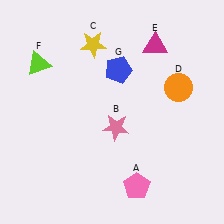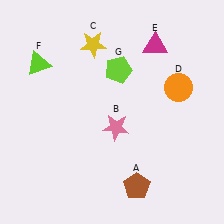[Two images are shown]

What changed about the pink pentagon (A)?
In Image 1, A is pink. In Image 2, it changed to brown.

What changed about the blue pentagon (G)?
In Image 1, G is blue. In Image 2, it changed to lime.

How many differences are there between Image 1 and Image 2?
There are 2 differences between the two images.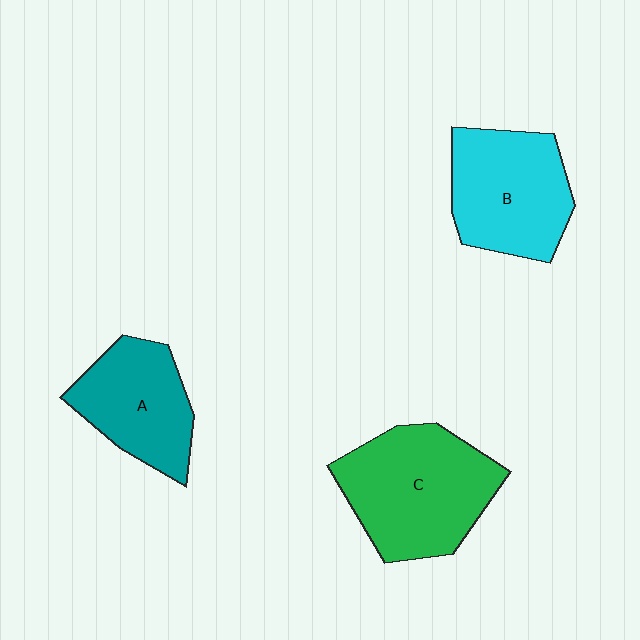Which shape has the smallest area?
Shape A (teal).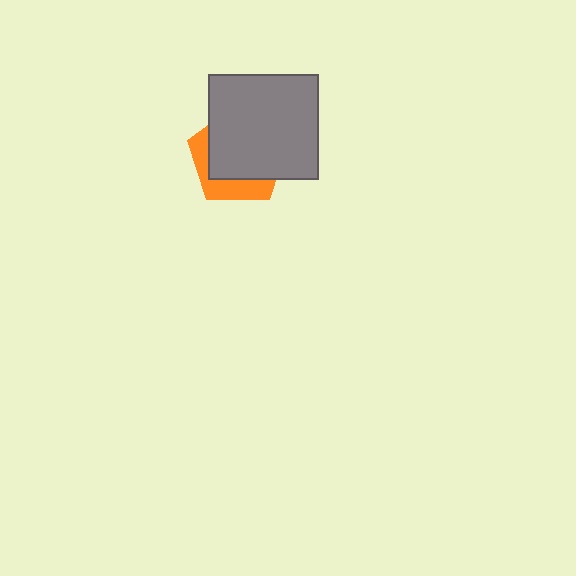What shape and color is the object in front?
The object in front is a gray rectangle.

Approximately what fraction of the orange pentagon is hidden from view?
Roughly 69% of the orange pentagon is hidden behind the gray rectangle.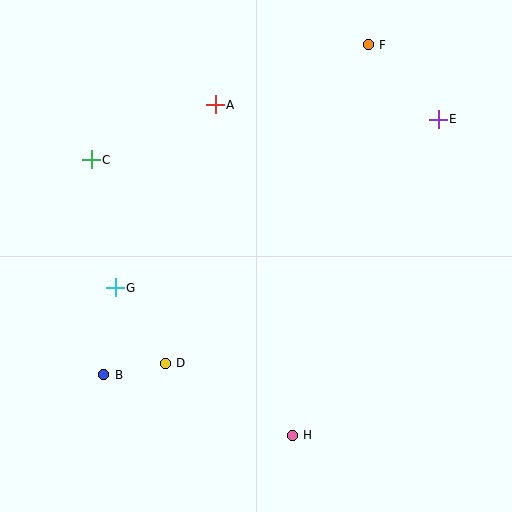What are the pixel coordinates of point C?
Point C is at (91, 160).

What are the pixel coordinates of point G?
Point G is at (115, 288).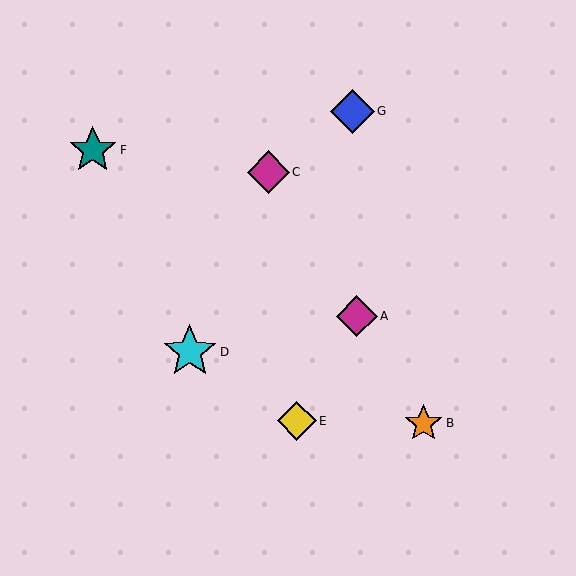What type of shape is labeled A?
Shape A is a magenta diamond.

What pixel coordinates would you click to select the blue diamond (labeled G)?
Click at (352, 111) to select the blue diamond G.